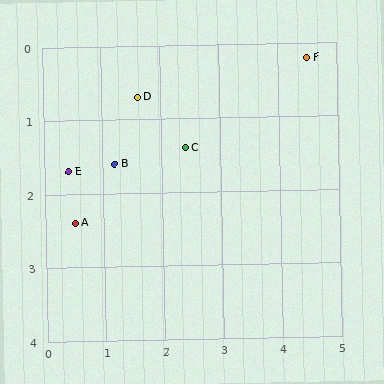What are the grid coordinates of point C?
Point C is at approximately (2.4, 1.4).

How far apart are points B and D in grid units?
Points B and D are about 1.0 grid units apart.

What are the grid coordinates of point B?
Point B is at approximately (1.2, 1.6).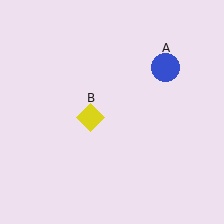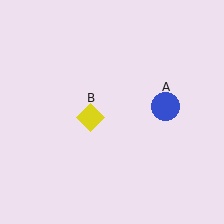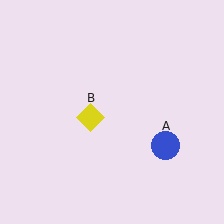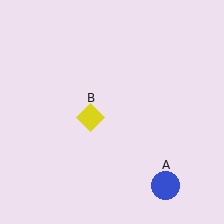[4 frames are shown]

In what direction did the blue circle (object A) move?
The blue circle (object A) moved down.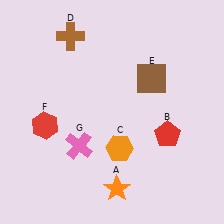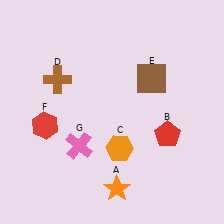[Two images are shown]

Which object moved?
The brown cross (D) moved down.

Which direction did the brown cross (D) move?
The brown cross (D) moved down.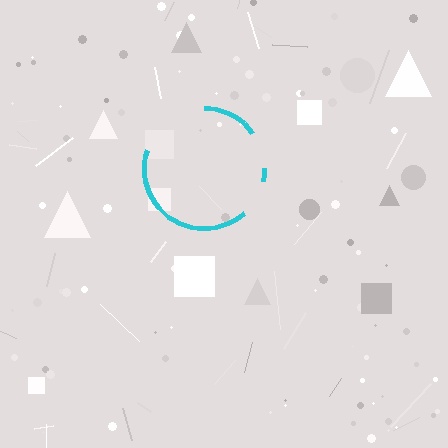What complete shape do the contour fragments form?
The contour fragments form a circle.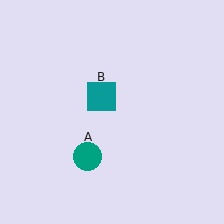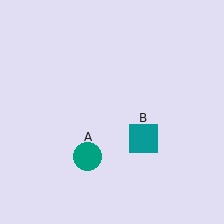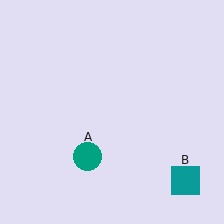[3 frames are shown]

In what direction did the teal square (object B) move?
The teal square (object B) moved down and to the right.